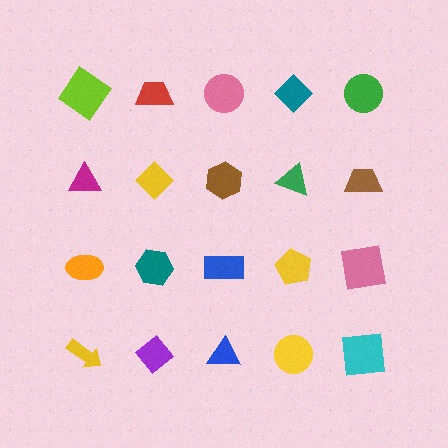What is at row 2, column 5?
A brown trapezoid.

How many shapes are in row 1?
5 shapes.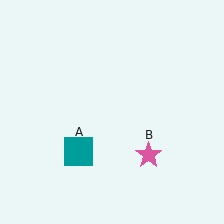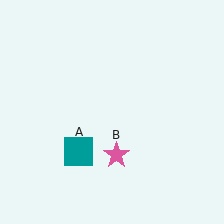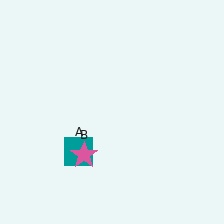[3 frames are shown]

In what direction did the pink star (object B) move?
The pink star (object B) moved left.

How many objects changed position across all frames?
1 object changed position: pink star (object B).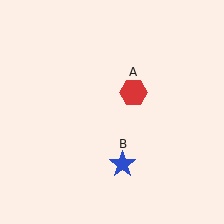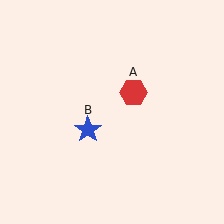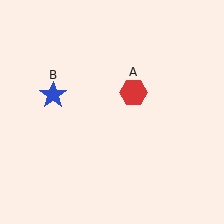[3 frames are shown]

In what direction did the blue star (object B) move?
The blue star (object B) moved up and to the left.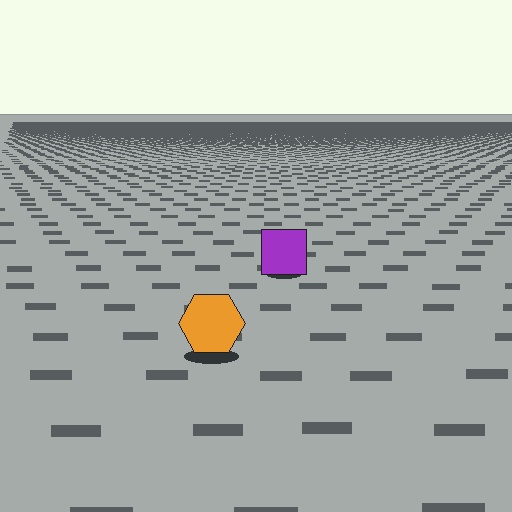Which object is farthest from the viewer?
The purple square is farthest from the viewer. It appears smaller and the ground texture around it is denser.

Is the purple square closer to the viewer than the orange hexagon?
No. The orange hexagon is closer — you can tell from the texture gradient: the ground texture is coarser near it.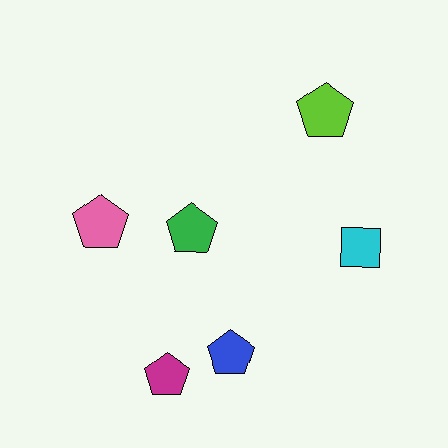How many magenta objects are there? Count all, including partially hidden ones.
There is 1 magenta object.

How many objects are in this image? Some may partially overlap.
There are 6 objects.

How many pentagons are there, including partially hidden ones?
There are 5 pentagons.